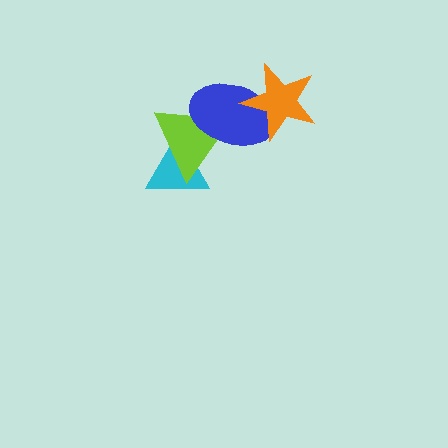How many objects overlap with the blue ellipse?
2 objects overlap with the blue ellipse.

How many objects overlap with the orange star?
1 object overlaps with the orange star.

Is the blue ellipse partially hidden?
Yes, it is partially covered by another shape.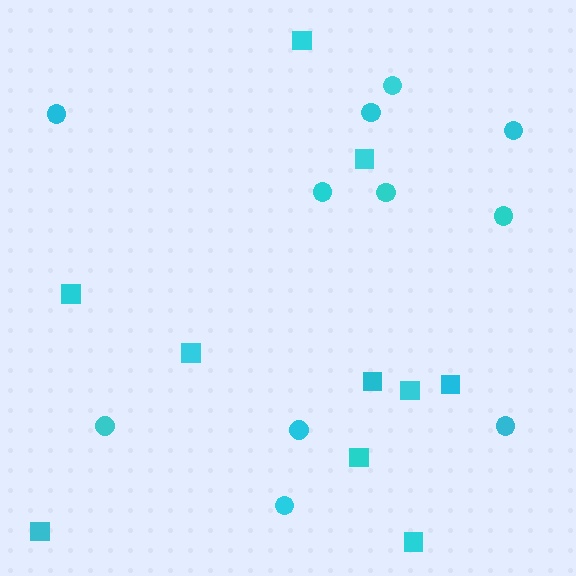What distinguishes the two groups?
There are 2 groups: one group of squares (10) and one group of circles (11).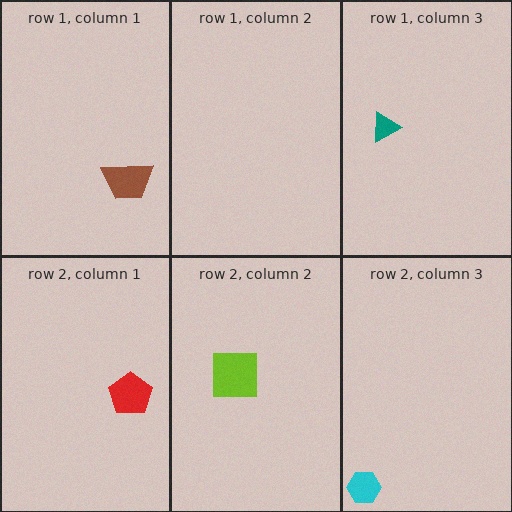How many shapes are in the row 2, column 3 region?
1.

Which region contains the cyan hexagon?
The row 2, column 3 region.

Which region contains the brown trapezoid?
The row 1, column 1 region.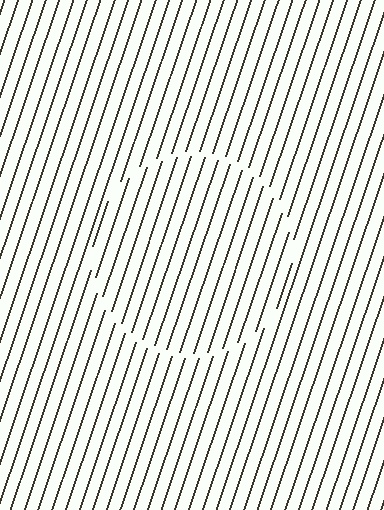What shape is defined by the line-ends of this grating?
An illusory circle. The interior of the shape contains the same grating, shifted by half a period — the contour is defined by the phase discontinuity where line-ends from the inner and outer gratings abut.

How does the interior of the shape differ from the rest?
The interior of the shape contains the same grating, shifted by half a period — the contour is defined by the phase discontinuity where line-ends from the inner and outer gratings abut.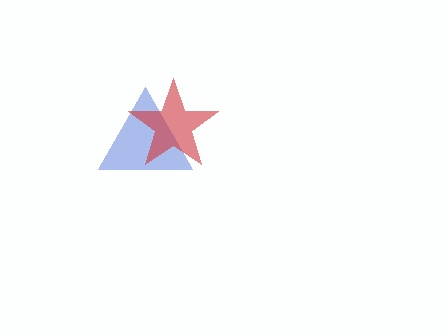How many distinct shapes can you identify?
There are 2 distinct shapes: a blue triangle, a red star.